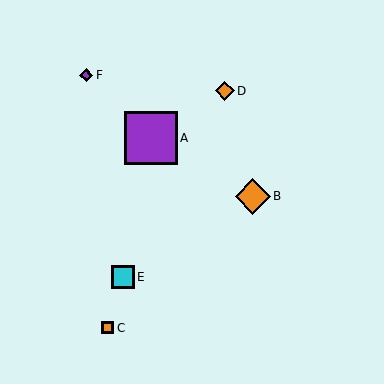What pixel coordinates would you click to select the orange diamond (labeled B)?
Click at (253, 196) to select the orange diamond B.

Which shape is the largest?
The purple square (labeled A) is the largest.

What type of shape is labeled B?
Shape B is an orange diamond.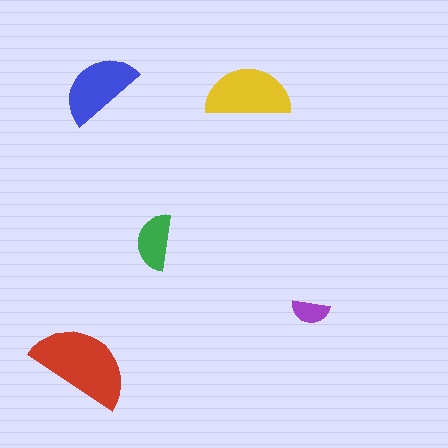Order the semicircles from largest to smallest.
the red one, the yellow one, the blue one, the green one, the purple one.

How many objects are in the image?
There are 5 objects in the image.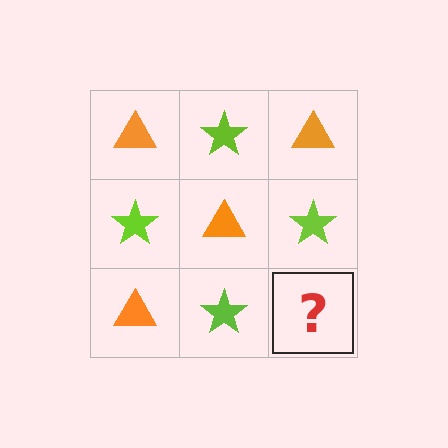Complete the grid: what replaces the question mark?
The question mark should be replaced with an orange triangle.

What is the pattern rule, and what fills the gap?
The rule is that it alternates orange triangle and lime star in a checkerboard pattern. The gap should be filled with an orange triangle.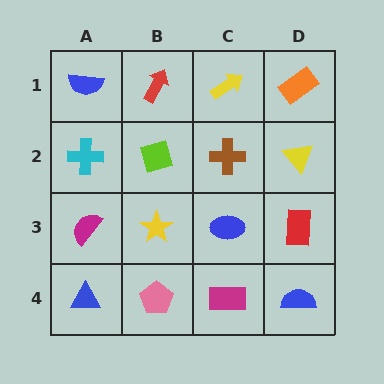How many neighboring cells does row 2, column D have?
3.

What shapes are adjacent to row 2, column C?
A yellow arrow (row 1, column C), a blue ellipse (row 3, column C), a lime diamond (row 2, column B), a yellow triangle (row 2, column D).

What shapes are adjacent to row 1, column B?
A lime diamond (row 2, column B), a blue semicircle (row 1, column A), a yellow arrow (row 1, column C).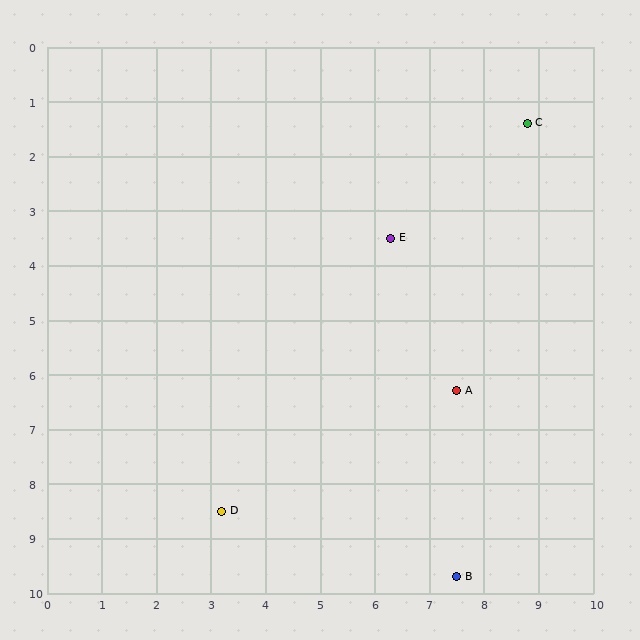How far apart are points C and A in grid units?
Points C and A are about 5.1 grid units apart.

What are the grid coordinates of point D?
Point D is at approximately (3.2, 8.5).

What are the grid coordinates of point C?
Point C is at approximately (8.8, 1.4).